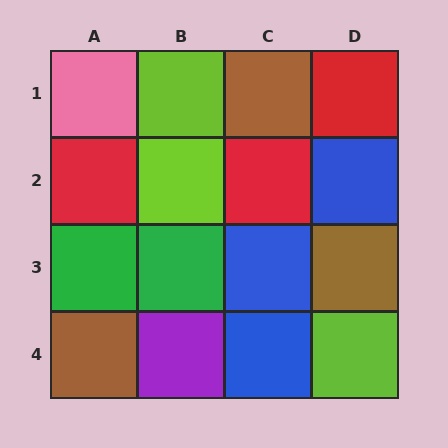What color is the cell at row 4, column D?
Lime.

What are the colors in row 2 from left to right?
Red, lime, red, blue.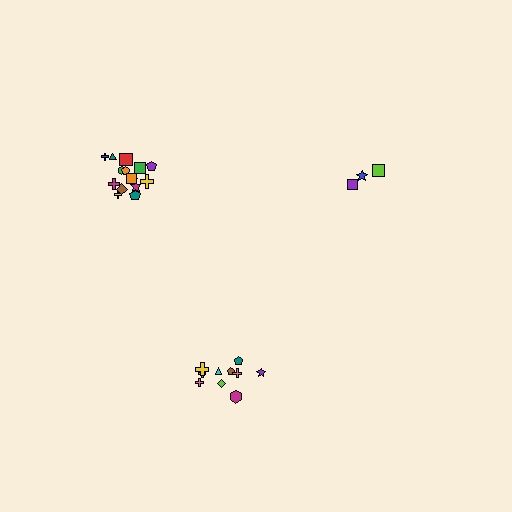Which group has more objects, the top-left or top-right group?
The top-left group.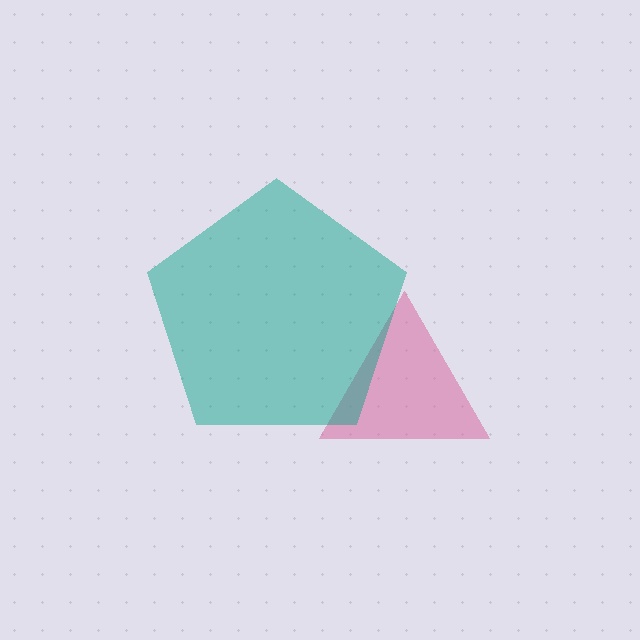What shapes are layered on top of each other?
The layered shapes are: a pink triangle, a teal pentagon.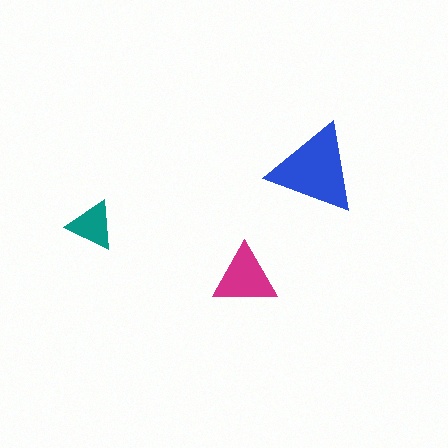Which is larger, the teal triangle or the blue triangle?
The blue one.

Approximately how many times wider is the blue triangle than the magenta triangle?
About 1.5 times wider.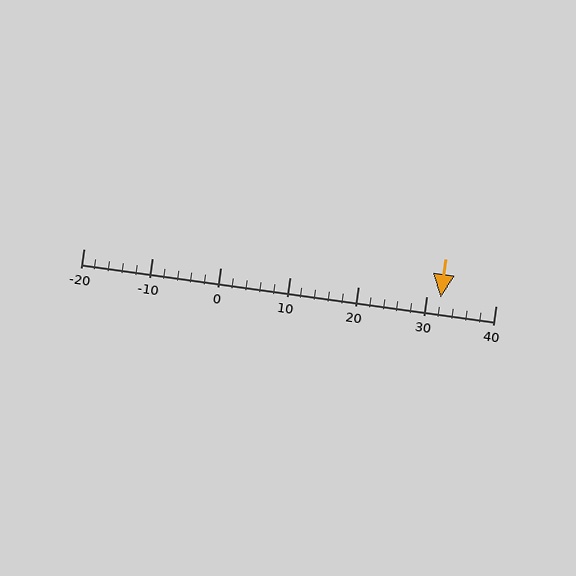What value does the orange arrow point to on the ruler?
The orange arrow points to approximately 32.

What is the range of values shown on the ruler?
The ruler shows values from -20 to 40.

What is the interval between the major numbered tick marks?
The major tick marks are spaced 10 units apart.